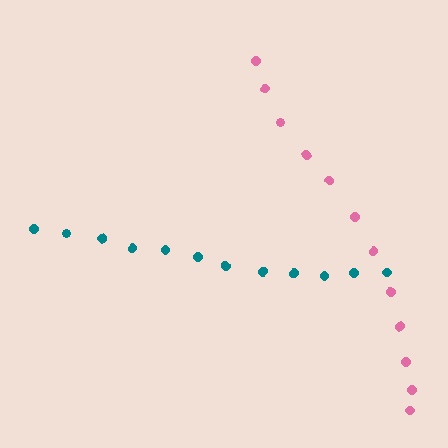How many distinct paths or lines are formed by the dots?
There are 2 distinct paths.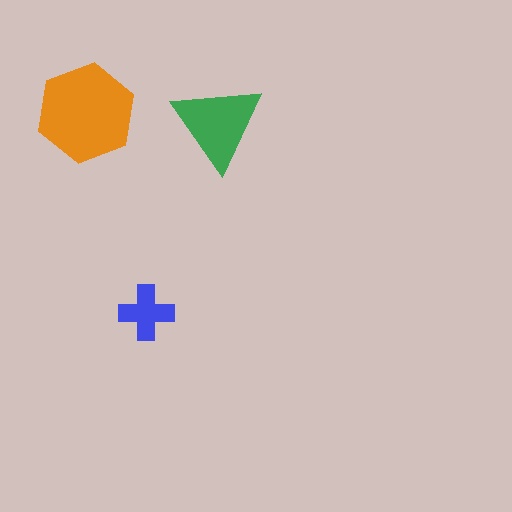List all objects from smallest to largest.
The blue cross, the green triangle, the orange hexagon.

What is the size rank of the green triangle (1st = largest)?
2nd.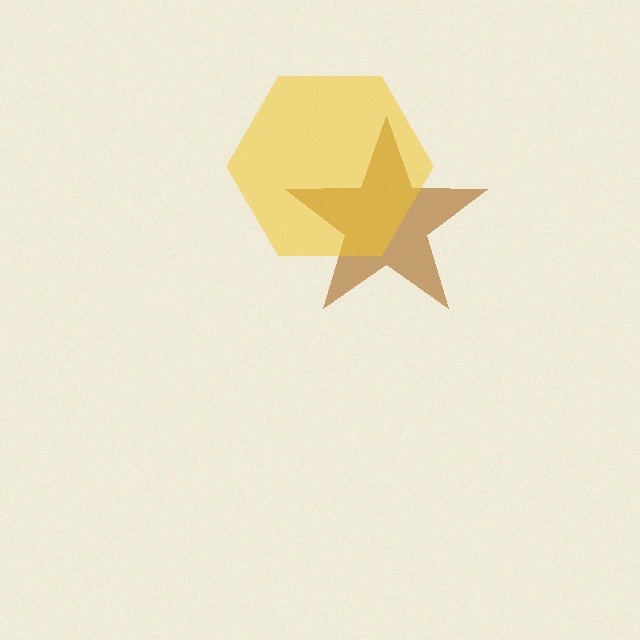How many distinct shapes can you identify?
There are 2 distinct shapes: a brown star, a yellow hexagon.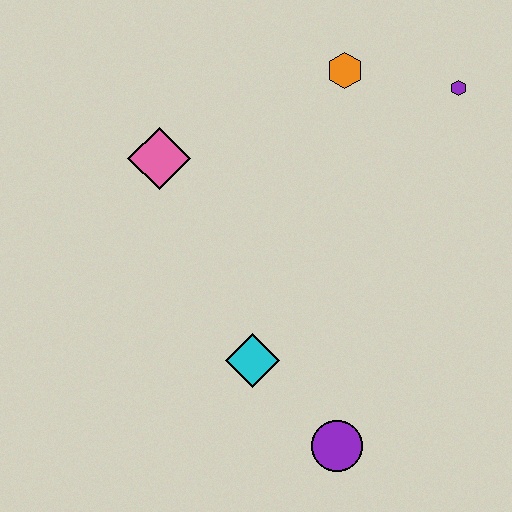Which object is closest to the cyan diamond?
The purple circle is closest to the cyan diamond.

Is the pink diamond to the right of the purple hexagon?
No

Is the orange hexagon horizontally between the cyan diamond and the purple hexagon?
Yes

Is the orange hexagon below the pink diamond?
No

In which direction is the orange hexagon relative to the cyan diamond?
The orange hexagon is above the cyan diamond.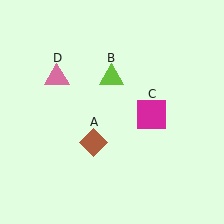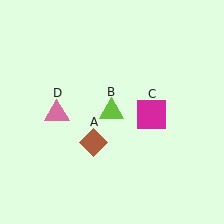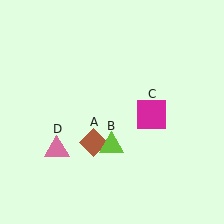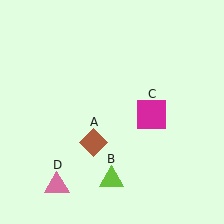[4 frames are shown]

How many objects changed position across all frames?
2 objects changed position: lime triangle (object B), pink triangle (object D).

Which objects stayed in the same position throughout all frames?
Brown diamond (object A) and magenta square (object C) remained stationary.